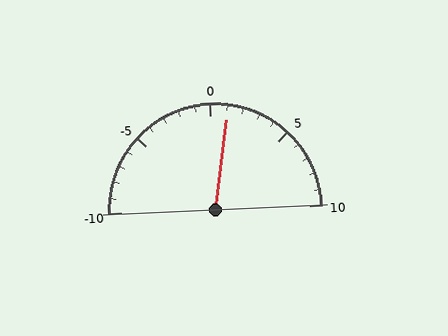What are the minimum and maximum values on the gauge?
The gauge ranges from -10 to 10.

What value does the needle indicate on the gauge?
The needle indicates approximately 1.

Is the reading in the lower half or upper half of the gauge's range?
The reading is in the upper half of the range (-10 to 10).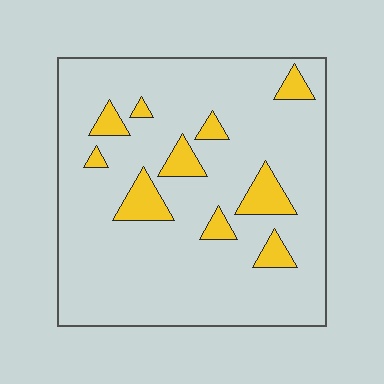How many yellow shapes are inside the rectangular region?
10.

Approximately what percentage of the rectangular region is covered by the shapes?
Approximately 10%.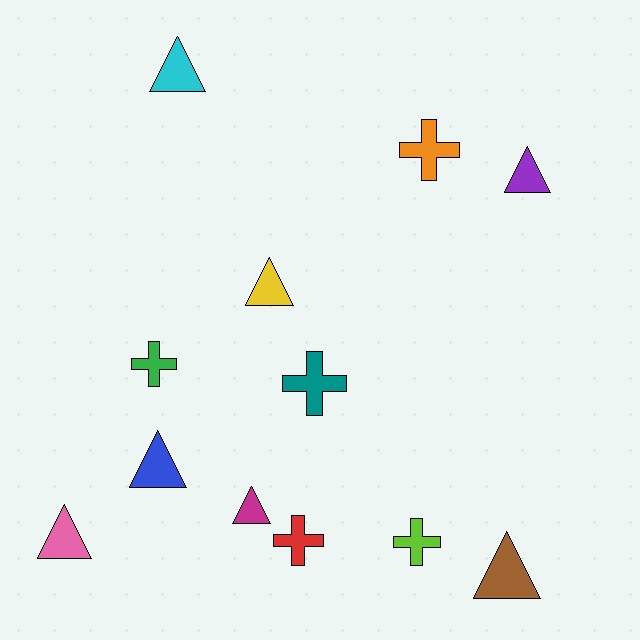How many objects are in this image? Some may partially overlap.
There are 12 objects.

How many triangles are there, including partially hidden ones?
There are 7 triangles.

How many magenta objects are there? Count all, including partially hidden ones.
There is 1 magenta object.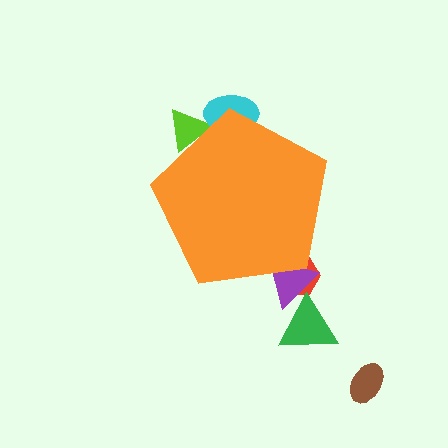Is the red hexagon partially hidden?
Yes, the red hexagon is partially hidden behind the orange pentagon.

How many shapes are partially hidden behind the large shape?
4 shapes are partially hidden.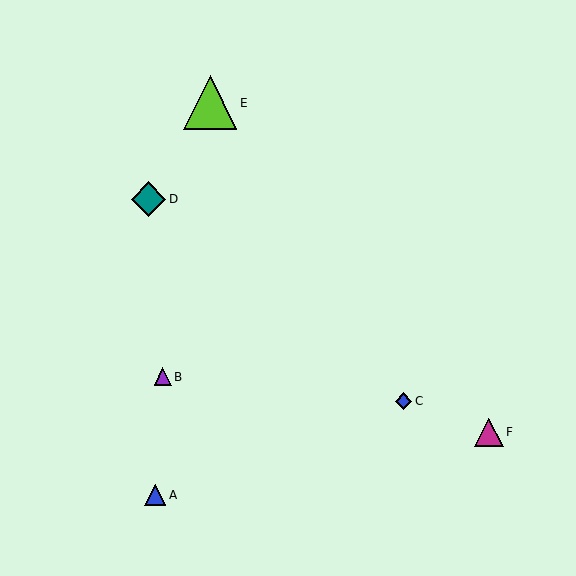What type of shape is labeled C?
Shape C is a blue diamond.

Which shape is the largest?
The lime triangle (labeled E) is the largest.